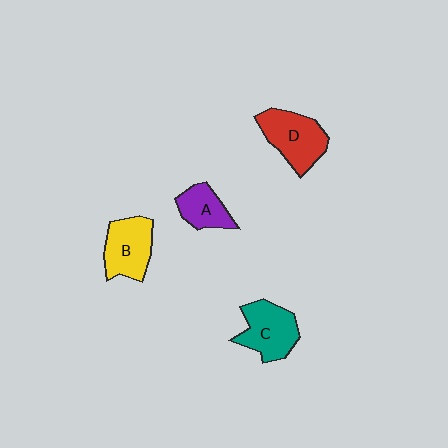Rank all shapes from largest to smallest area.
From largest to smallest: D (red), C (teal), B (yellow), A (purple).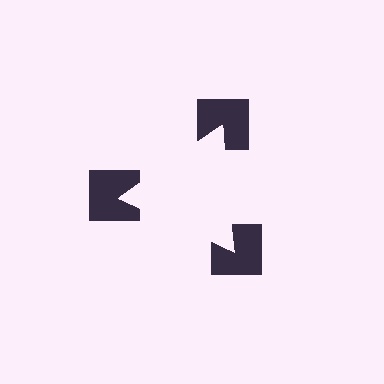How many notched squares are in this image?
There are 3 — one at each vertex of the illusory triangle.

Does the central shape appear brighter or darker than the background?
It typically appears slightly brighter than the background, even though no actual brightness change is drawn.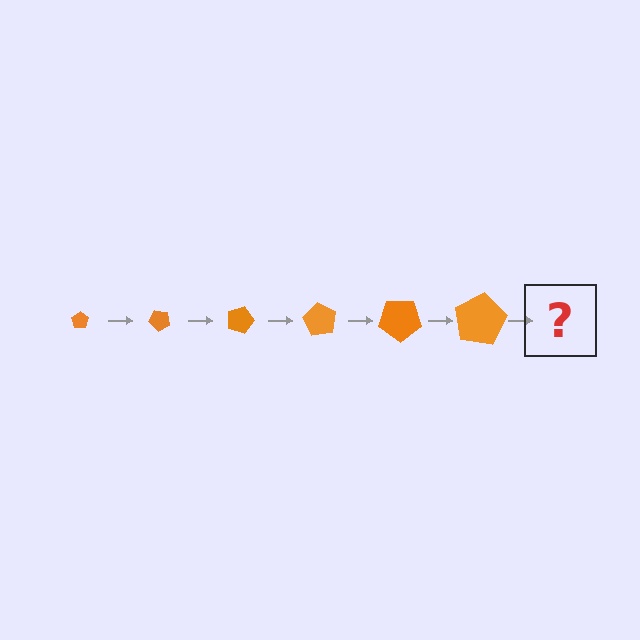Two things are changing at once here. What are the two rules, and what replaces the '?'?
The two rules are that the pentagon grows larger each step and it rotates 45 degrees each step. The '?' should be a pentagon, larger than the previous one and rotated 270 degrees from the start.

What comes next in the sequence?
The next element should be a pentagon, larger than the previous one and rotated 270 degrees from the start.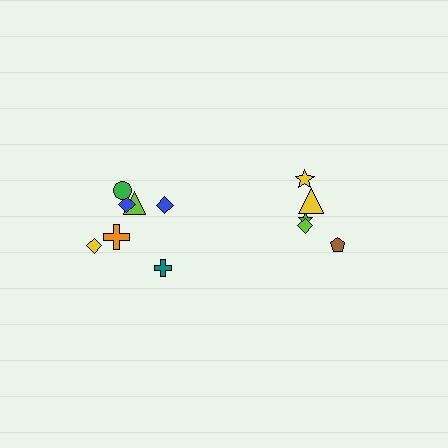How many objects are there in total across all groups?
There are 12 objects.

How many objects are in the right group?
There are 5 objects.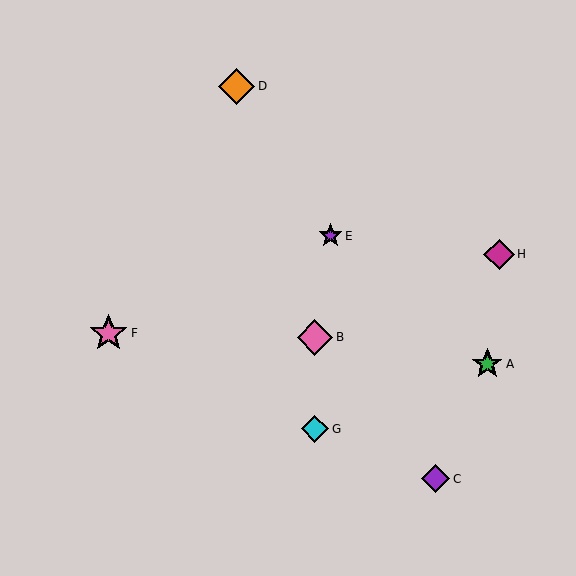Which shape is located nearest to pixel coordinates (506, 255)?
The magenta diamond (labeled H) at (499, 254) is nearest to that location.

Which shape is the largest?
The pink star (labeled F) is the largest.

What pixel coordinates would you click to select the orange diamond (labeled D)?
Click at (237, 86) to select the orange diamond D.